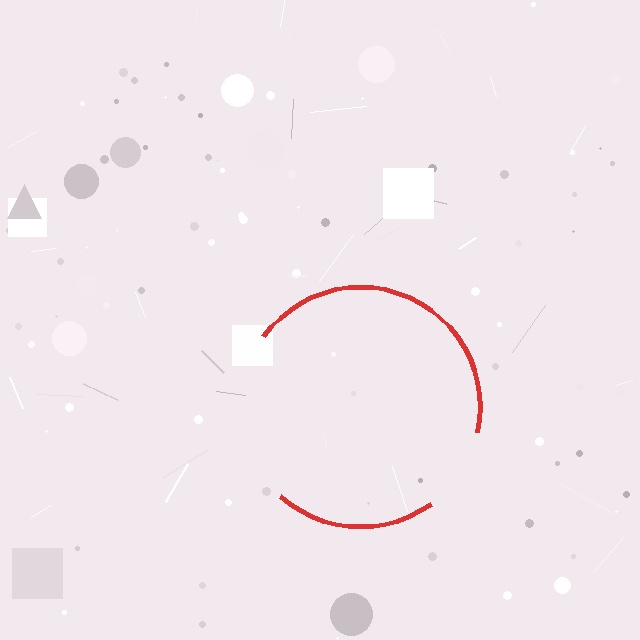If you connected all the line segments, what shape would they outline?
They would outline a circle.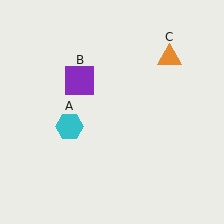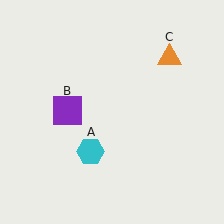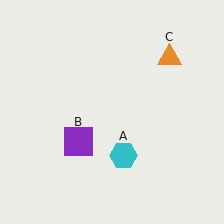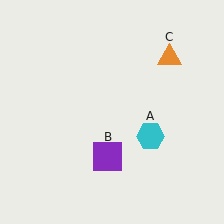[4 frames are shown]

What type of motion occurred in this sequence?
The cyan hexagon (object A), purple square (object B) rotated counterclockwise around the center of the scene.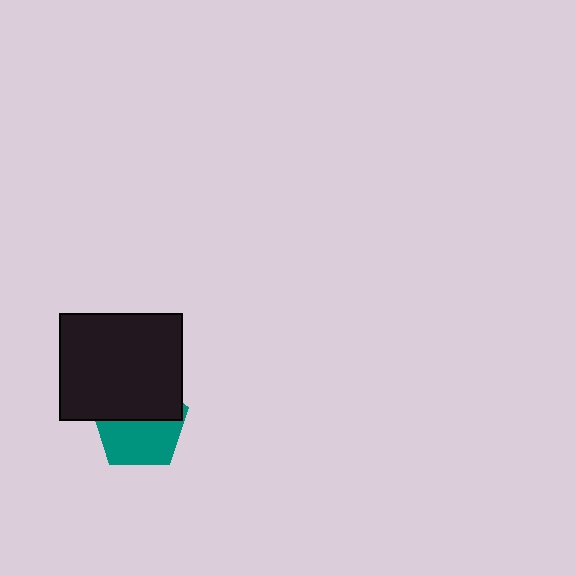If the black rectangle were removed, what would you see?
You would see the complete teal pentagon.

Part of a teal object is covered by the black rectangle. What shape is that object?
It is a pentagon.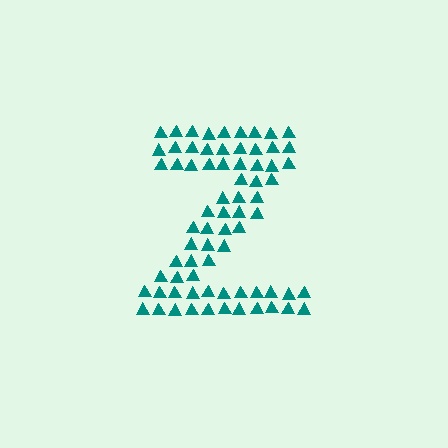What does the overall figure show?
The overall figure shows the letter Z.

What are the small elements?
The small elements are triangles.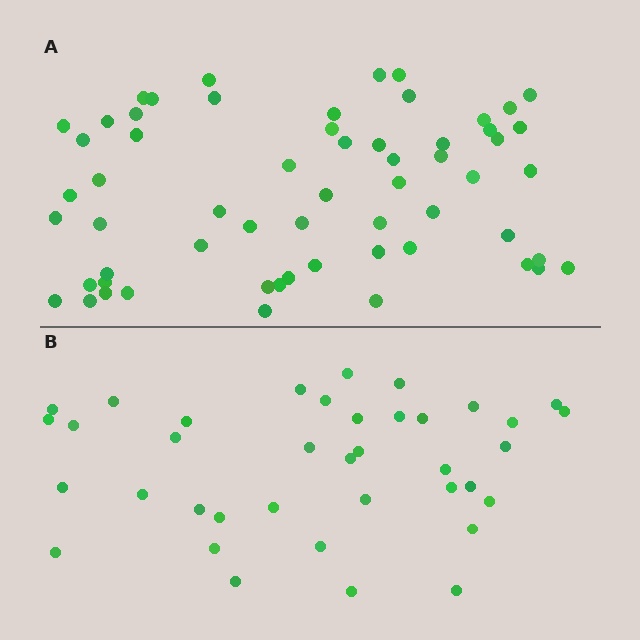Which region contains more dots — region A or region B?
Region A (the top region) has more dots.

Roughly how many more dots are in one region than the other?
Region A has approximately 20 more dots than region B.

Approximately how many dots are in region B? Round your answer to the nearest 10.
About 40 dots. (The exact count is 38, which rounds to 40.)